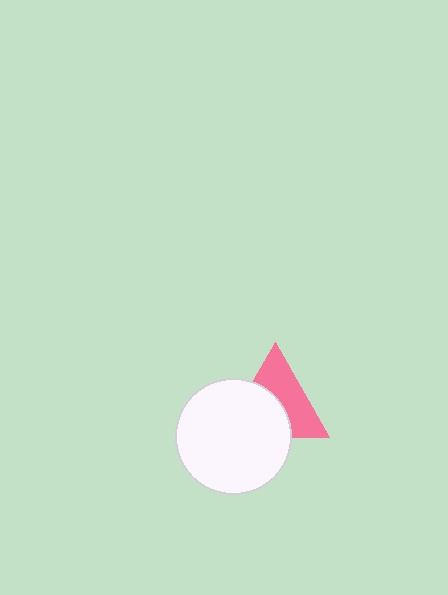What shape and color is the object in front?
The object in front is a white circle.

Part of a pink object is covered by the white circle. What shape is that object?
It is a triangle.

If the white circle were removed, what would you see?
You would see the complete pink triangle.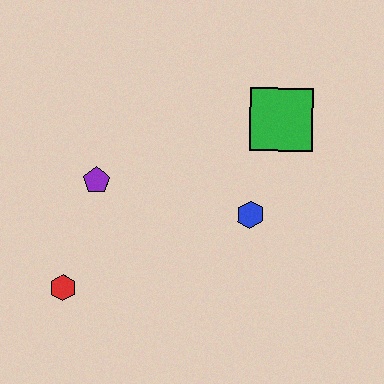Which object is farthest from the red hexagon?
The green square is farthest from the red hexagon.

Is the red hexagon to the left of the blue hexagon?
Yes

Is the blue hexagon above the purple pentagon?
No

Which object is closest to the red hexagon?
The purple pentagon is closest to the red hexagon.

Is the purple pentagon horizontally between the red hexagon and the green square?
Yes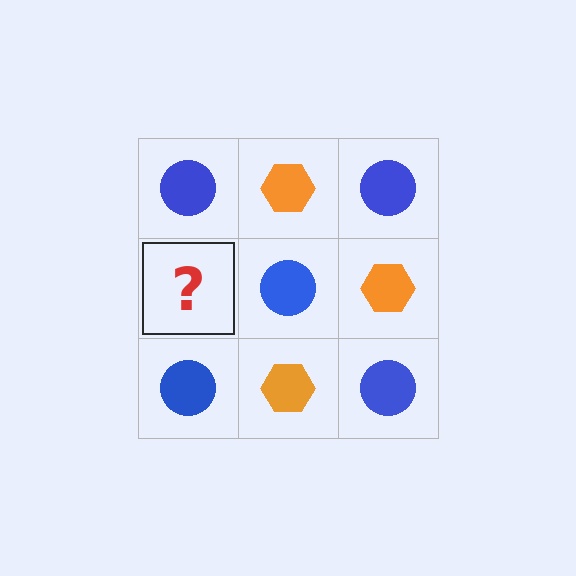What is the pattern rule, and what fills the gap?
The rule is that it alternates blue circle and orange hexagon in a checkerboard pattern. The gap should be filled with an orange hexagon.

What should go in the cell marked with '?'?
The missing cell should contain an orange hexagon.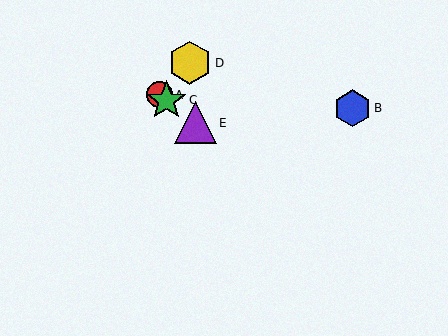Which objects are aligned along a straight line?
Objects A, C, E are aligned along a straight line.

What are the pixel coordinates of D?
Object D is at (190, 63).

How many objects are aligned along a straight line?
3 objects (A, C, E) are aligned along a straight line.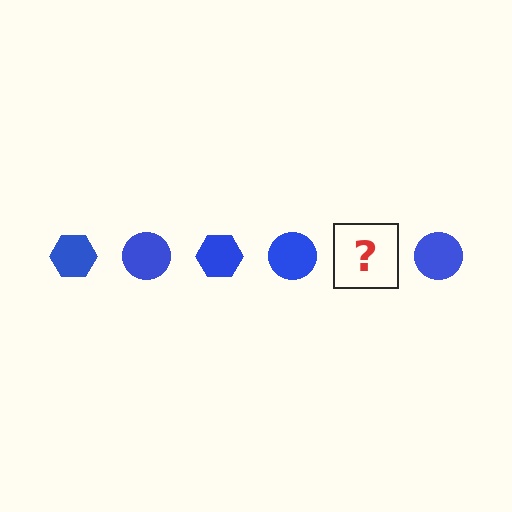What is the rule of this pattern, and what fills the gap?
The rule is that the pattern cycles through hexagon, circle shapes in blue. The gap should be filled with a blue hexagon.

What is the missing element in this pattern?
The missing element is a blue hexagon.